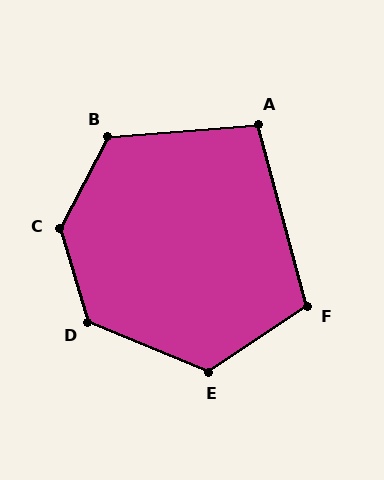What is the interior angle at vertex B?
Approximately 123 degrees (obtuse).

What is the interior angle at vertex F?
Approximately 108 degrees (obtuse).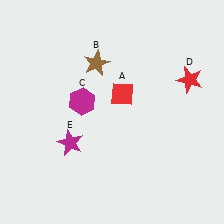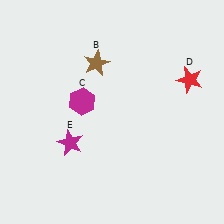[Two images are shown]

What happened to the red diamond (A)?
The red diamond (A) was removed in Image 2. It was in the top-right area of Image 1.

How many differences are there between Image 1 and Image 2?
There is 1 difference between the two images.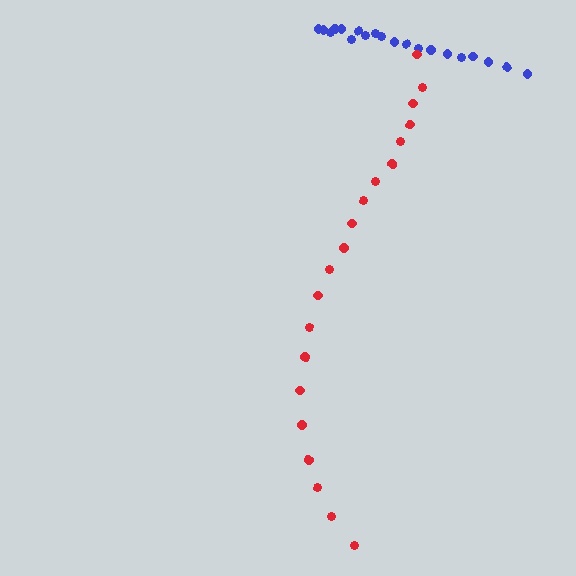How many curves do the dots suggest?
There are 2 distinct paths.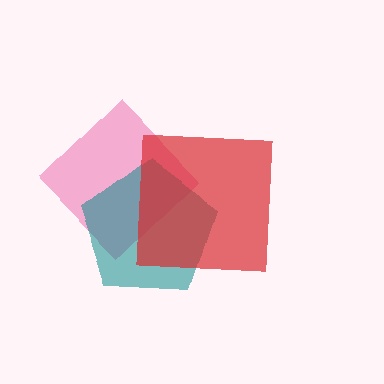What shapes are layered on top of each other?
The layered shapes are: a pink diamond, a teal pentagon, a red square.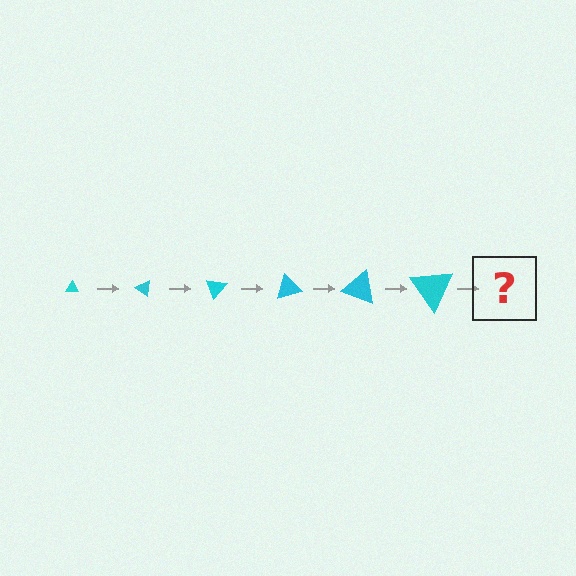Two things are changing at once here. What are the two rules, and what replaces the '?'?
The two rules are that the triangle grows larger each step and it rotates 35 degrees each step. The '?' should be a triangle, larger than the previous one and rotated 210 degrees from the start.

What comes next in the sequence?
The next element should be a triangle, larger than the previous one and rotated 210 degrees from the start.